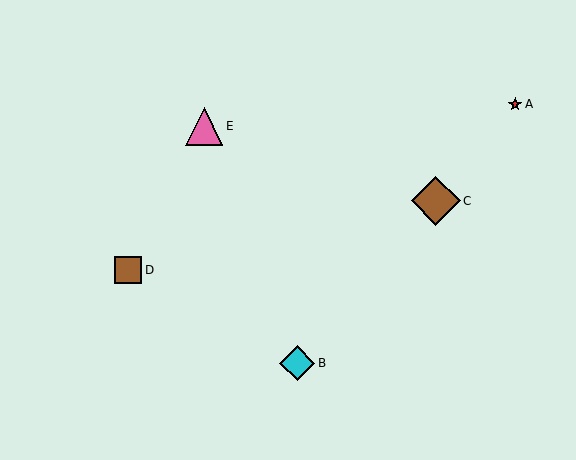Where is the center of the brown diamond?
The center of the brown diamond is at (436, 201).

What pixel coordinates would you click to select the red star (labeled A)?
Click at (515, 104) to select the red star A.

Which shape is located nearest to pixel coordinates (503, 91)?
The red star (labeled A) at (515, 104) is nearest to that location.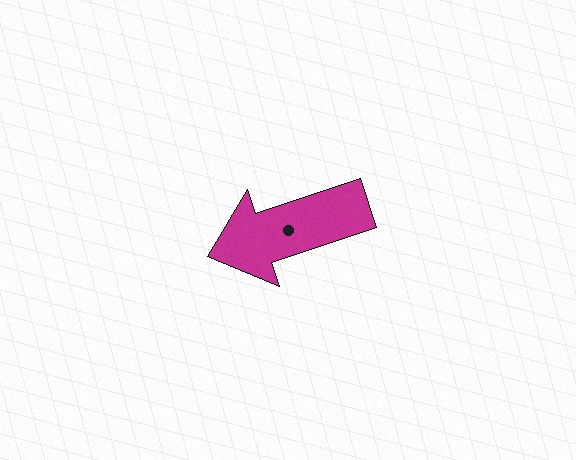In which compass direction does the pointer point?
West.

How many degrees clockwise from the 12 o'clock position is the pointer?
Approximately 252 degrees.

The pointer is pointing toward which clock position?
Roughly 8 o'clock.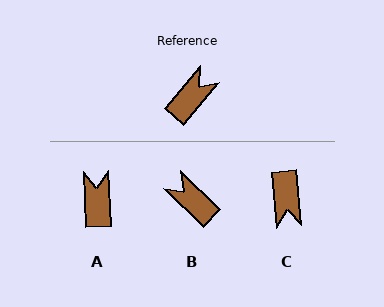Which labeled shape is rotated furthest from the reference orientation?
C, about 135 degrees away.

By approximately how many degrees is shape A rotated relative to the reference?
Approximately 42 degrees counter-clockwise.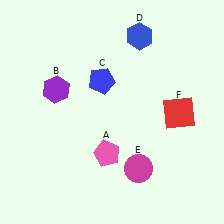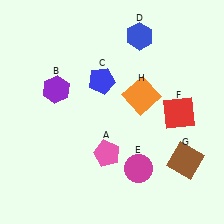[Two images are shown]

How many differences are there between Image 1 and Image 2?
There are 2 differences between the two images.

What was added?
A brown square (G), an orange square (H) were added in Image 2.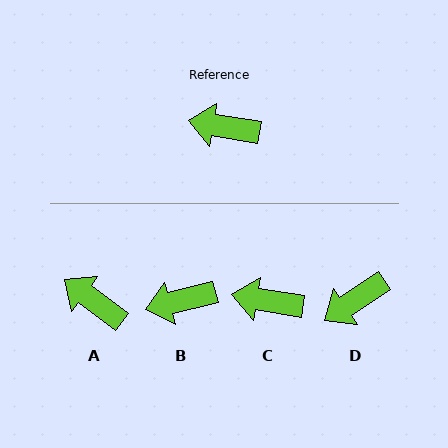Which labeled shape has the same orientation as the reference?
C.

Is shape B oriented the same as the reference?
No, it is off by about 24 degrees.